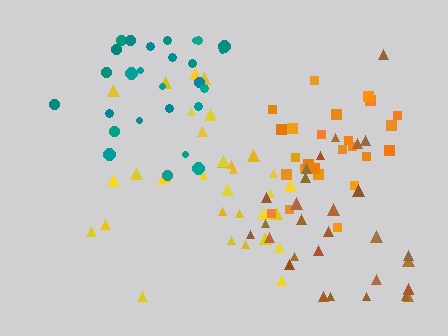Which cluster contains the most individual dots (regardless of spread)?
Yellow (33).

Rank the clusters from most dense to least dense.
orange, teal, yellow, brown.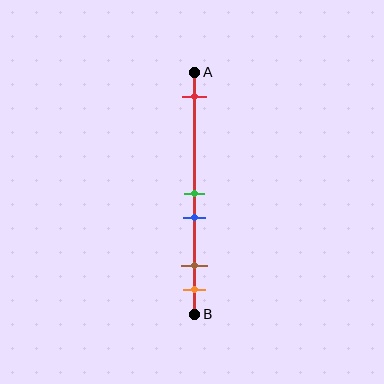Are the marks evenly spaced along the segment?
No, the marks are not evenly spaced.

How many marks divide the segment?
There are 5 marks dividing the segment.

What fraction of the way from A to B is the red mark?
The red mark is approximately 10% (0.1) of the way from A to B.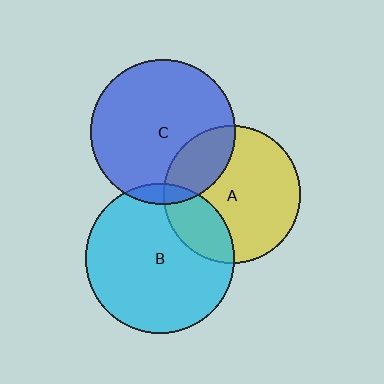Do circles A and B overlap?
Yes.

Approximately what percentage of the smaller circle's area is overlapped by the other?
Approximately 25%.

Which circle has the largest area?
Circle B (cyan).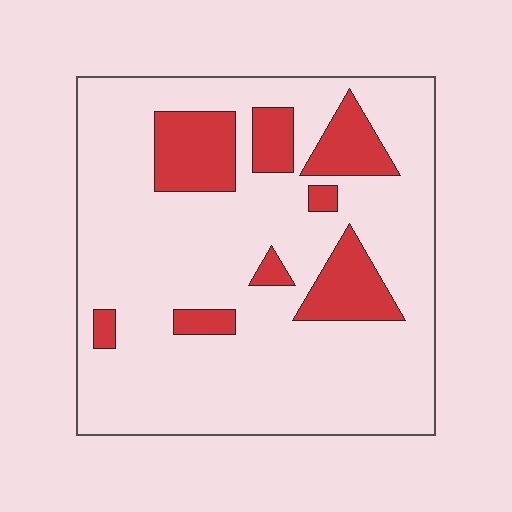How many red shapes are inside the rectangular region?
8.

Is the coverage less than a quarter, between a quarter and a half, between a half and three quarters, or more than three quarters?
Less than a quarter.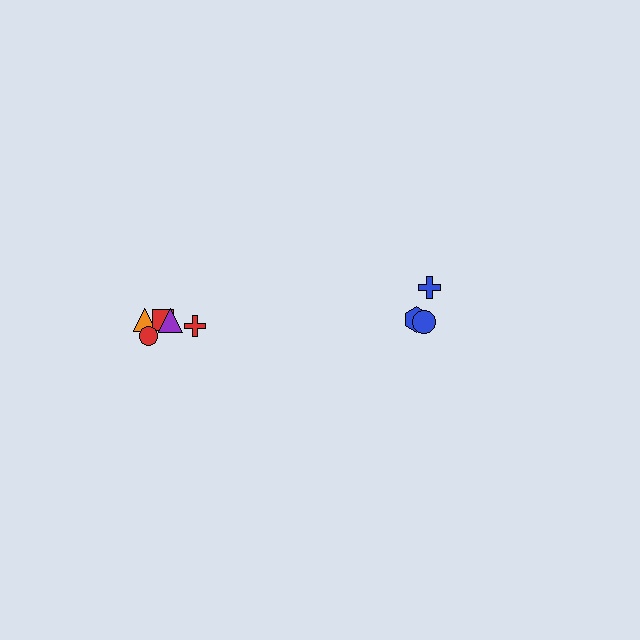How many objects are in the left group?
There are 5 objects.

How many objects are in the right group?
There are 3 objects.